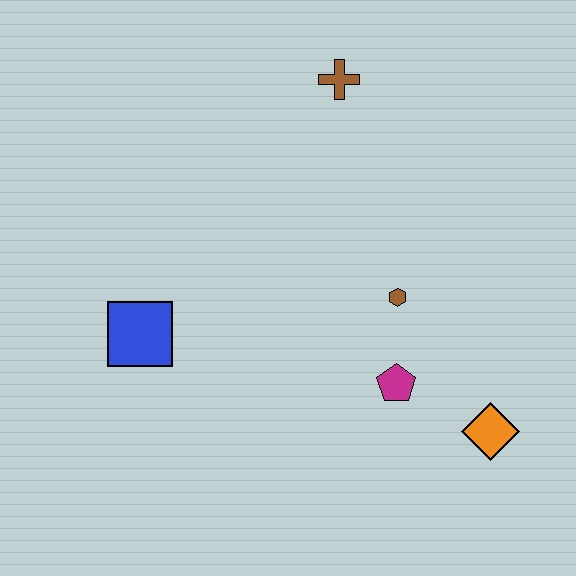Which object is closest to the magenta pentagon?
The brown hexagon is closest to the magenta pentagon.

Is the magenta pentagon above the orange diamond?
Yes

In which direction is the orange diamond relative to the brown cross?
The orange diamond is below the brown cross.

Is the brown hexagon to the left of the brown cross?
No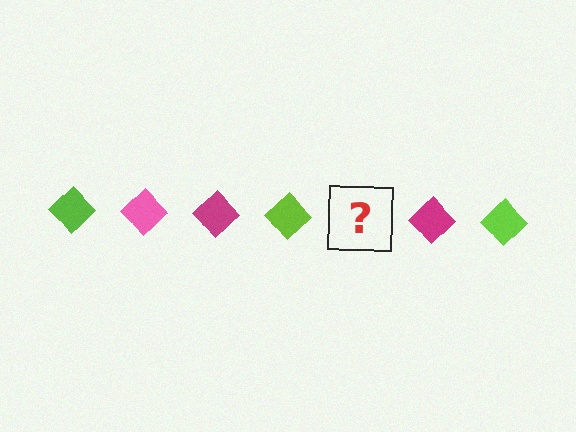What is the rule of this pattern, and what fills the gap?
The rule is that the pattern cycles through lime, pink, magenta diamonds. The gap should be filled with a pink diamond.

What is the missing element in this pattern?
The missing element is a pink diamond.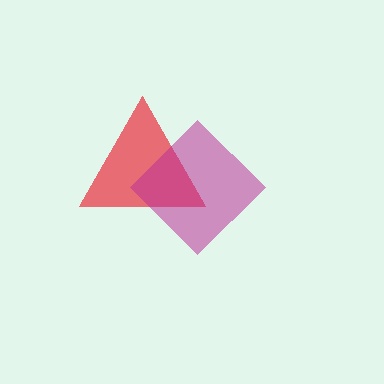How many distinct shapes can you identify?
There are 2 distinct shapes: a red triangle, a magenta diamond.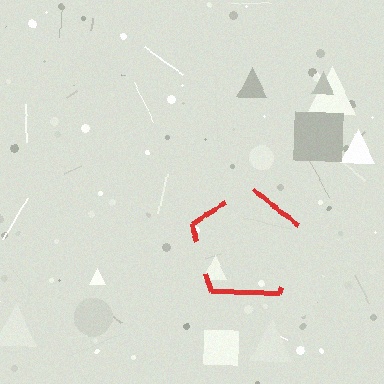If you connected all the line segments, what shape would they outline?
They would outline a pentagon.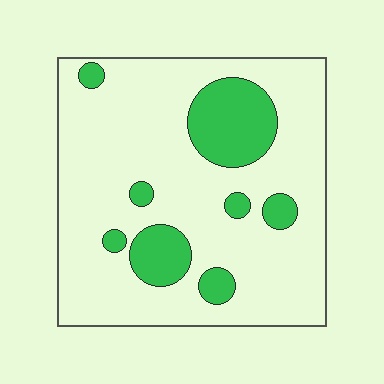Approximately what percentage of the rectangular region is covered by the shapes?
Approximately 20%.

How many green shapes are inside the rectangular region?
8.